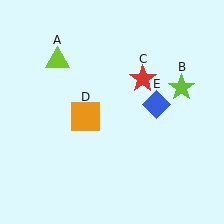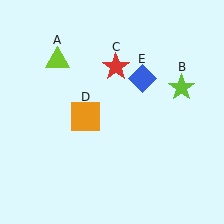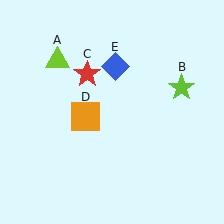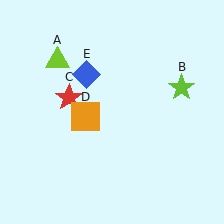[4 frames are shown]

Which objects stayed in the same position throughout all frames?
Lime triangle (object A) and lime star (object B) and orange square (object D) remained stationary.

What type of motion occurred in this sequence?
The red star (object C), blue diamond (object E) rotated counterclockwise around the center of the scene.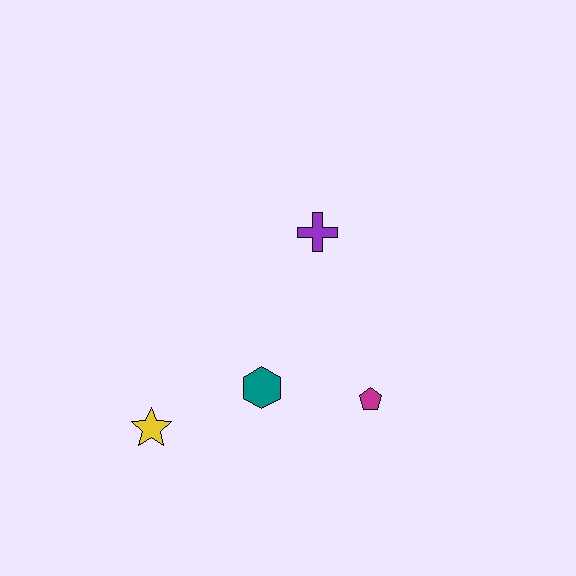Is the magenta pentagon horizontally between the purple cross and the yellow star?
No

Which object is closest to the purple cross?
The teal hexagon is closest to the purple cross.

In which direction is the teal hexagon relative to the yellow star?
The teal hexagon is to the right of the yellow star.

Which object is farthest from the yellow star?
The purple cross is farthest from the yellow star.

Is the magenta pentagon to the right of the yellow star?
Yes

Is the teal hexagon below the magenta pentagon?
No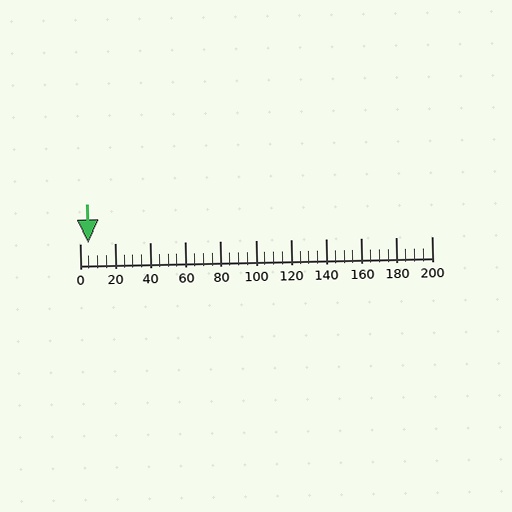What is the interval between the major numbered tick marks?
The major tick marks are spaced 20 units apart.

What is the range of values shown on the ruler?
The ruler shows values from 0 to 200.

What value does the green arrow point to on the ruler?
The green arrow points to approximately 5.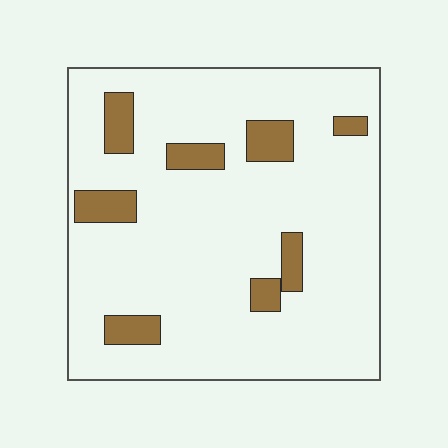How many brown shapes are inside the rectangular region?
8.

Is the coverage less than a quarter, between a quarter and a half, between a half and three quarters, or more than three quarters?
Less than a quarter.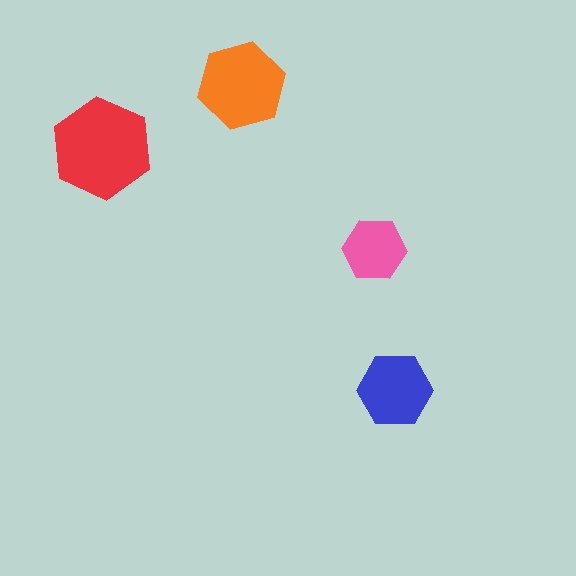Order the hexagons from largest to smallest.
the red one, the orange one, the blue one, the pink one.